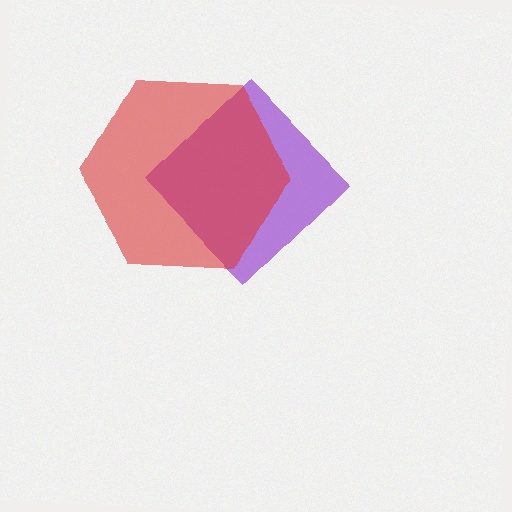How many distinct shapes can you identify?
There are 2 distinct shapes: a purple diamond, a red hexagon.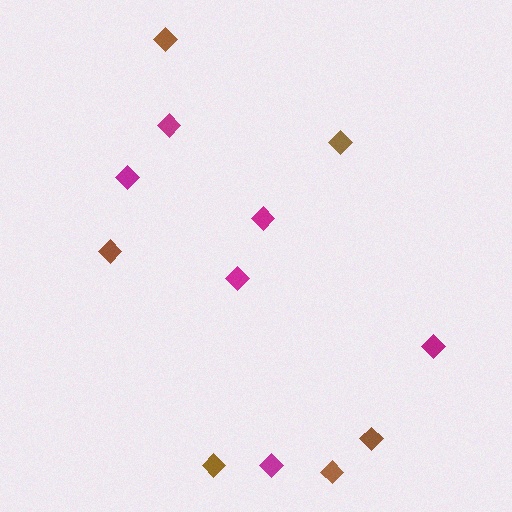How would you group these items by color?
There are 2 groups: one group of magenta diamonds (6) and one group of brown diamonds (6).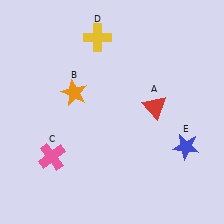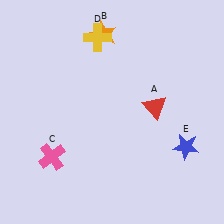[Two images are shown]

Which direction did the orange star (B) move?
The orange star (B) moved up.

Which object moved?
The orange star (B) moved up.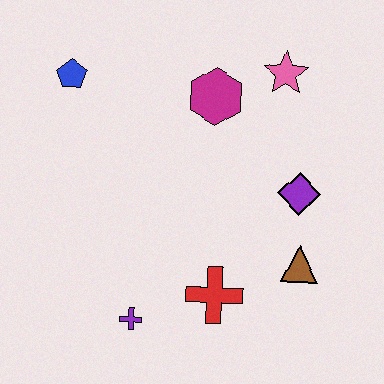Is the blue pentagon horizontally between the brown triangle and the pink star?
No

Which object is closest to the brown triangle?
The purple diamond is closest to the brown triangle.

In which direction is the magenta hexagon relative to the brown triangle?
The magenta hexagon is above the brown triangle.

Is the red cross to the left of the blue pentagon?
No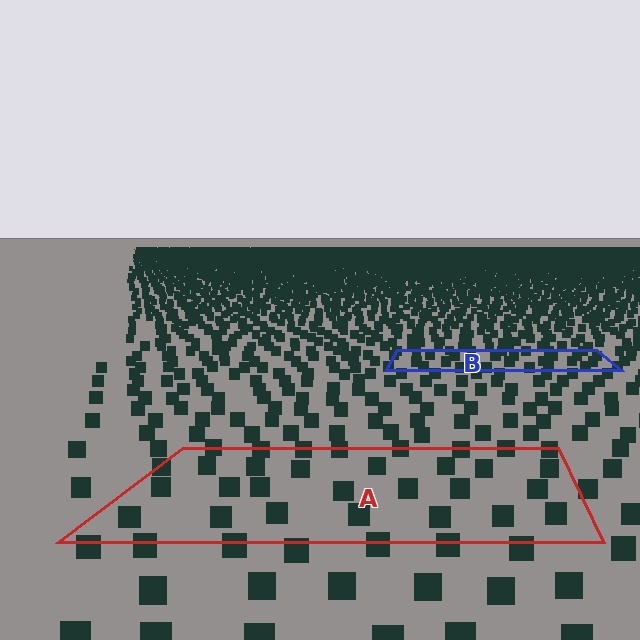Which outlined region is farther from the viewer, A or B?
Region B is farther from the viewer — the texture elements inside it appear smaller and more densely packed.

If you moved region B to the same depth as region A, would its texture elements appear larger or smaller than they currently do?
They would appear larger. At a closer depth, the same texture elements are projected at a bigger on-screen size.